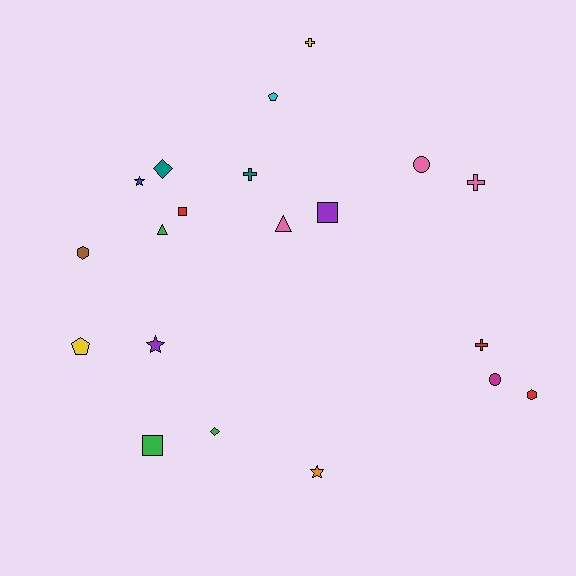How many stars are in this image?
There are 3 stars.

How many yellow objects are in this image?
There are 2 yellow objects.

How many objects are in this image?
There are 20 objects.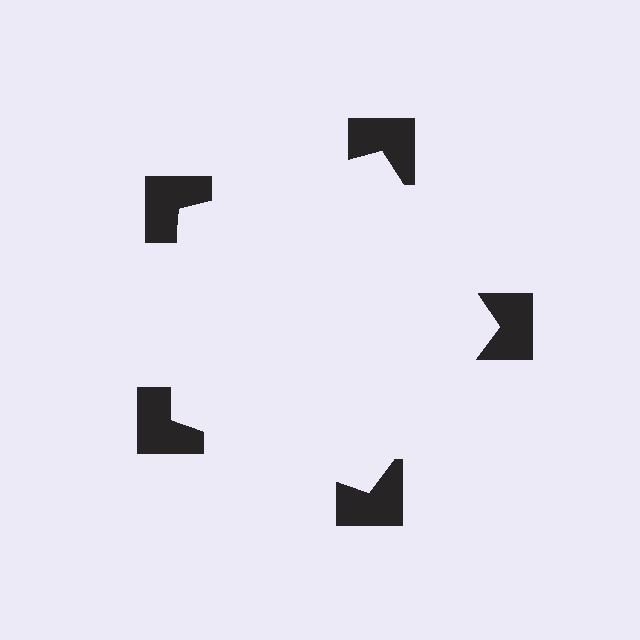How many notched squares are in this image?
There are 5 — one at each vertex of the illusory pentagon.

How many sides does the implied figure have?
5 sides.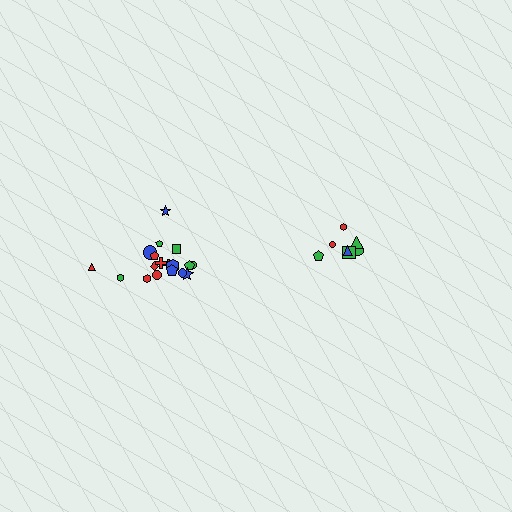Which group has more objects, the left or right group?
The left group.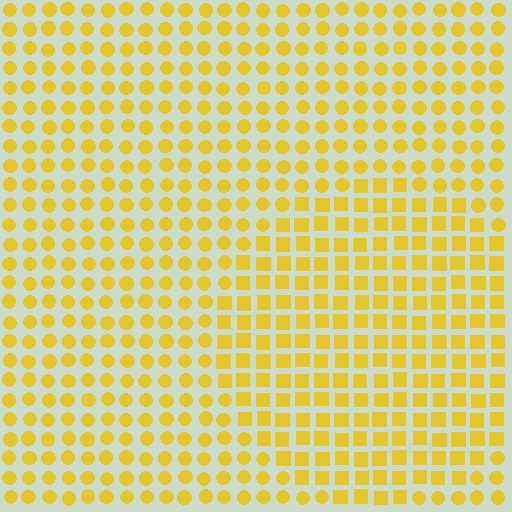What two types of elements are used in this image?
The image uses squares inside the circle region and circles outside it.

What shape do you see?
I see a circle.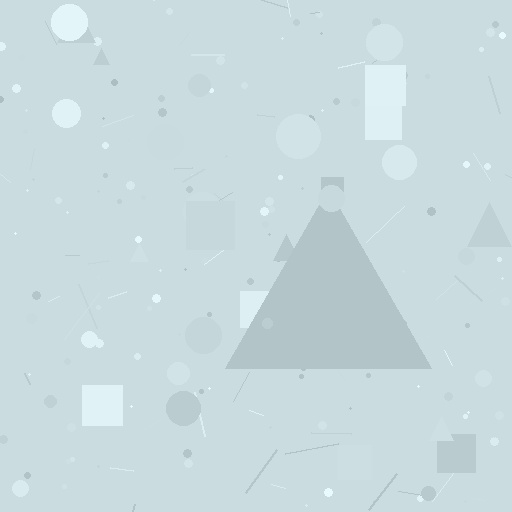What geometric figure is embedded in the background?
A triangle is embedded in the background.